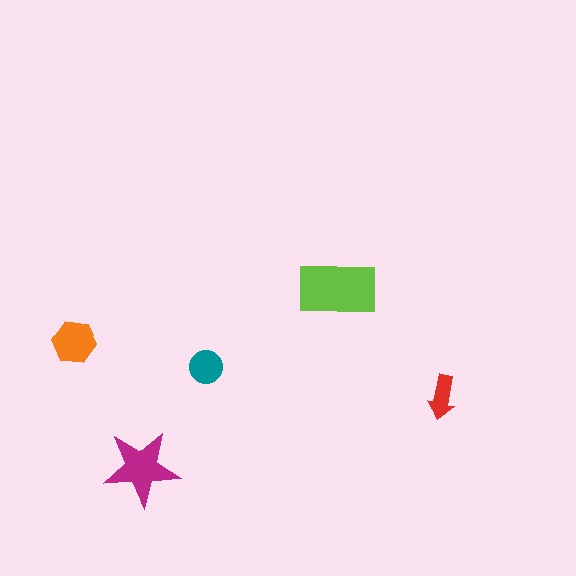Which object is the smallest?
The red arrow.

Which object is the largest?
The lime rectangle.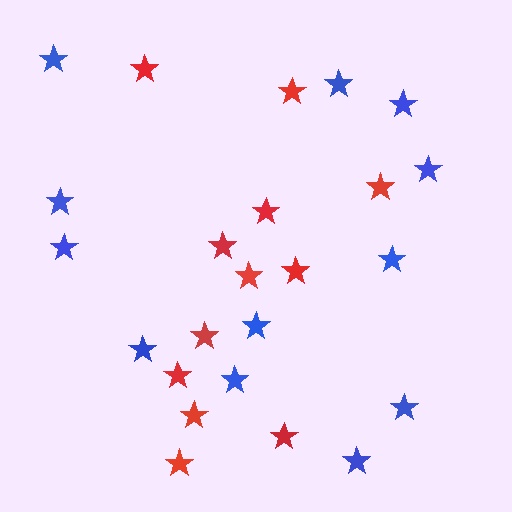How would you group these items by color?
There are 2 groups: one group of red stars (12) and one group of blue stars (12).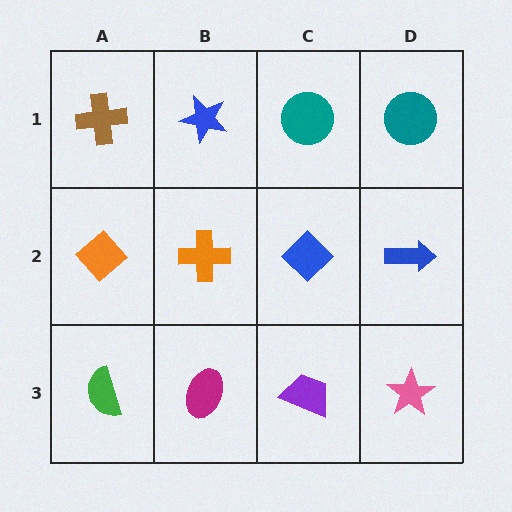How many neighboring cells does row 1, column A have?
2.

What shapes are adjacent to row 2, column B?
A blue star (row 1, column B), a magenta ellipse (row 3, column B), an orange diamond (row 2, column A), a blue diamond (row 2, column C).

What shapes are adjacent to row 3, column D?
A blue arrow (row 2, column D), a purple trapezoid (row 3, column C).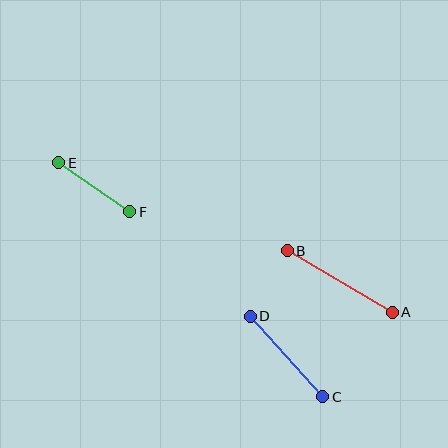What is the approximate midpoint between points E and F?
The midpoint is at approximately (94, 187) pixels.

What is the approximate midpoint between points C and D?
The midpoint is at approximately (286, 357) pixels.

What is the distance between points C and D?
The distance is approximately 109 pixels.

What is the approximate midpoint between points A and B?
The midpoint is at approximately (340, 282) pixels.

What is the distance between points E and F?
The distance is approximately 86 pixels.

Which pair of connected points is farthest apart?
Points A and B are farthest apart.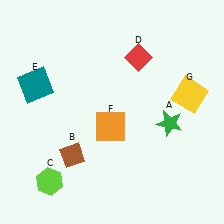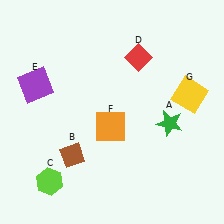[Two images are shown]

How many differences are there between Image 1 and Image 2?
There is 1 difference between the two images.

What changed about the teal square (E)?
In Image 1, E is teal. In Image 2, it changed to purple.